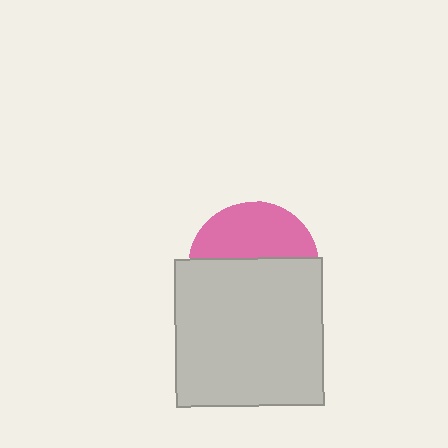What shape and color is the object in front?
The object in front is a light gray square.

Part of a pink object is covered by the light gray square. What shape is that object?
It is a circle.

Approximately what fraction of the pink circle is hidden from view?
Roughly 59% of the pink circle is hidden behind the light gray square.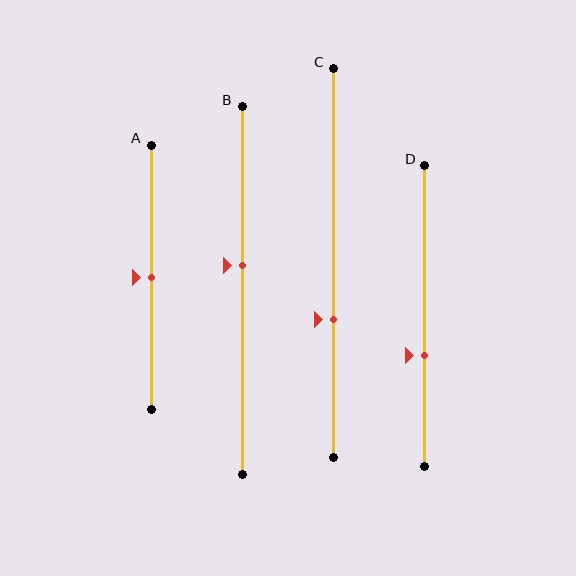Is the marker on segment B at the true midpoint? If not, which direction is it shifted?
No, the marker on segment B is shifted upward by about 7% of the segment length.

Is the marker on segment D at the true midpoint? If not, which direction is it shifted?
No, the marker on segment D is shifted downward by about 13% of the segment length.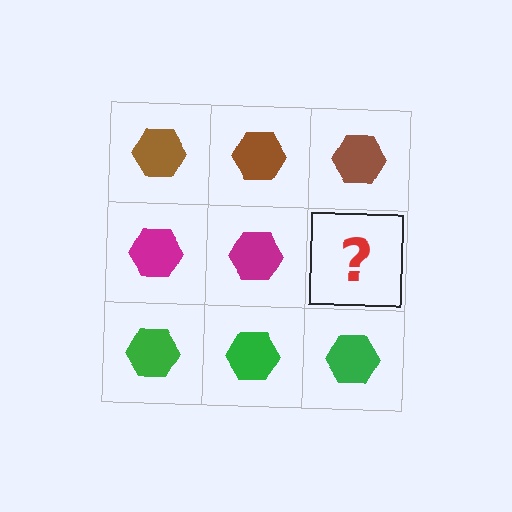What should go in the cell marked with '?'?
The missing cell should contain a magenta hexagon.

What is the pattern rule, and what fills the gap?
The rule is that each row has a consistent color. The gap should be filled with a magenta hexagon.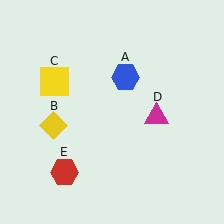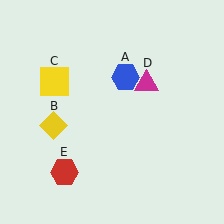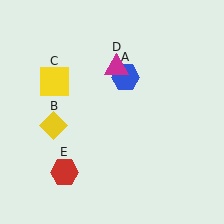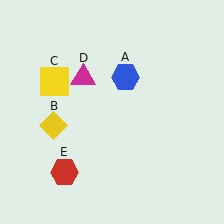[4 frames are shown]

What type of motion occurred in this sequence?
The magenta triangle (object D) rotated counterclockwise around the center of the scene.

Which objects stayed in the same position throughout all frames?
Blue hexagon (object A) and yellow diamond (object B) and yellow square (object C) and red hexagon (object E) remained stationary.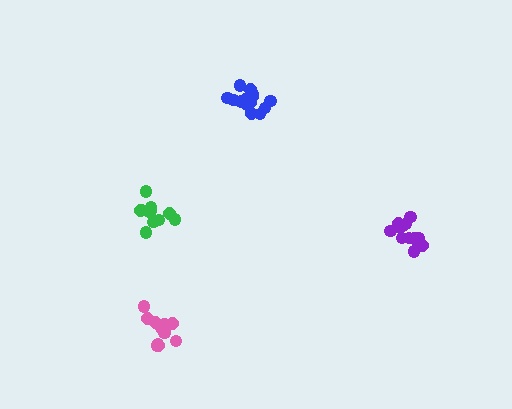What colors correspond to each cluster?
The clusters are colored: pink, blue, purple, green.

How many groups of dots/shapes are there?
There are 4 groups.